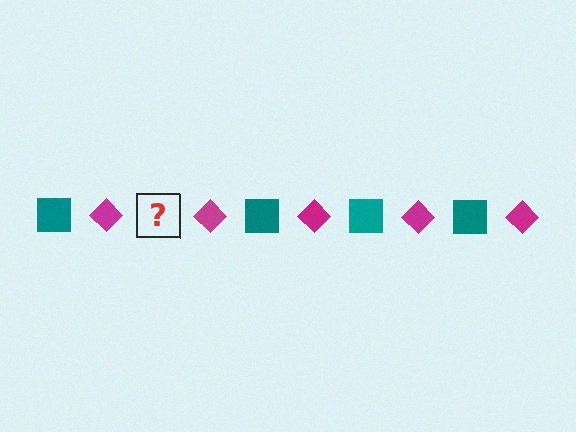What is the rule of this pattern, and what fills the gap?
The rule is that the pattern alternates between teal square and magenta diamond. The gap should be filled with a teal square.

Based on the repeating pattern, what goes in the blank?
The blank should be a teal square.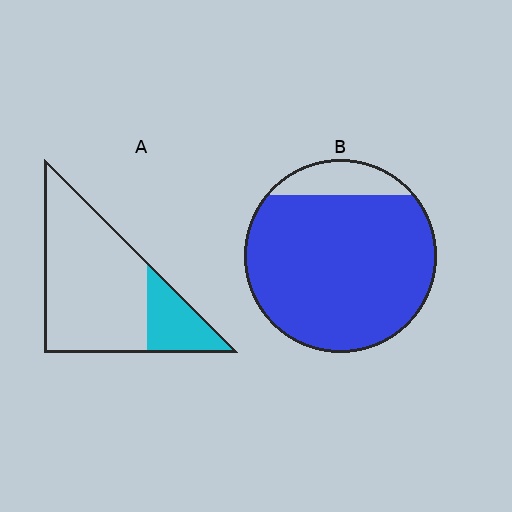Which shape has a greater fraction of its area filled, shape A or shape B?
Shape B.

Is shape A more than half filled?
No.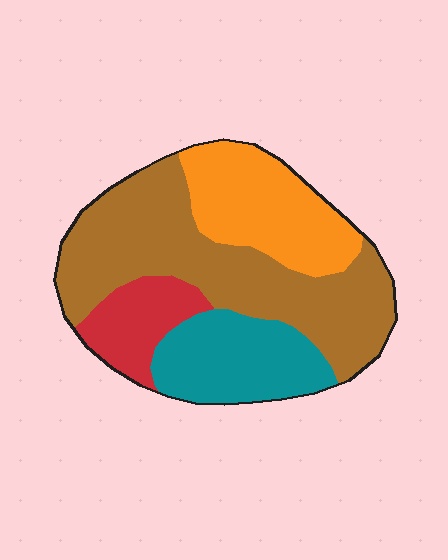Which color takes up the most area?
Brown, at roughly 45%.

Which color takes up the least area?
Red, at roughly 10%.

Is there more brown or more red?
Brown.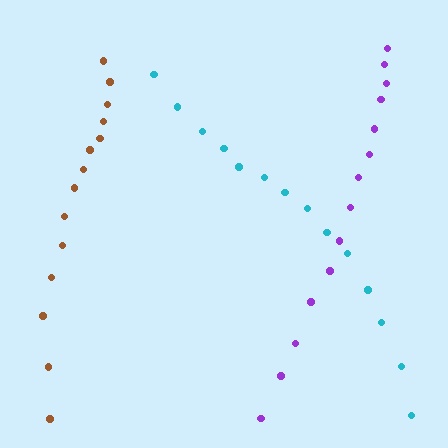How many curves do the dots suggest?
There are 3 distinct paths.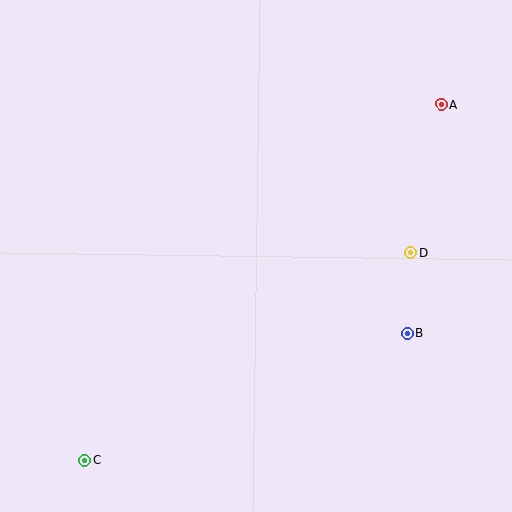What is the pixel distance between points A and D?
The distance between A and D is 152 pixels.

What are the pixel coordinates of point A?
Point A is at (441, 104).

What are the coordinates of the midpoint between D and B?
The midpoint between D and B is at (409, 293).